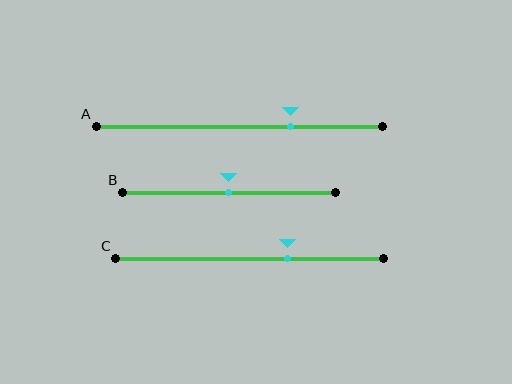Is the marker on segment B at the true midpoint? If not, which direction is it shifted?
Yes, the marker on segment B is at the true midpoint.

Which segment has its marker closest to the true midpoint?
Segment B has its marker closest to the true midpoint.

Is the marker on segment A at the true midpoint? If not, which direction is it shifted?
No, the marker on segment A is shifted to the right by about 18% of the segment length.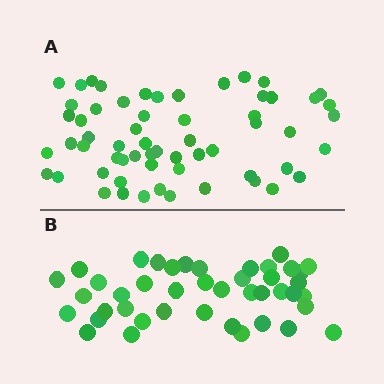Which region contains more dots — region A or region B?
Region A (the top region) has more dots.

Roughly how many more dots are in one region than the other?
Region A has approximately 15 more dots than region B.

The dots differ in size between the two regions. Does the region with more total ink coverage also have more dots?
No. Region B has more total ink coverage because its dots are larger, but region A actually contains more individual dots. Total area can be misleading — the number of items is what matters here.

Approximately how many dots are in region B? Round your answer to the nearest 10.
About 40 dots. (The exact count is 43, which rounds to 40.)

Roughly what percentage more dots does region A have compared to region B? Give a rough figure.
About 40% more.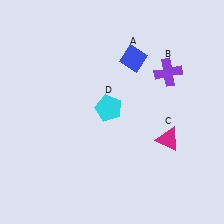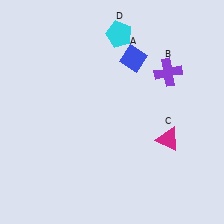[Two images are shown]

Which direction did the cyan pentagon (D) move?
The cyan pentagon (D) moved up.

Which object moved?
The cyan pentagon (D) moved up.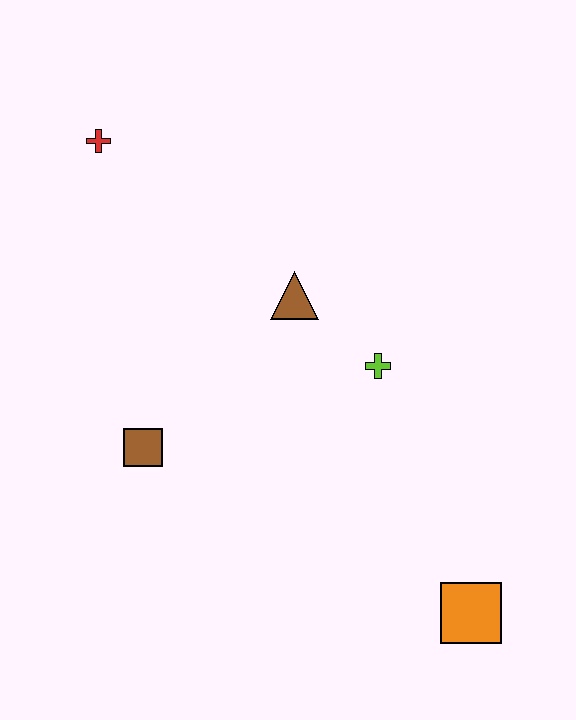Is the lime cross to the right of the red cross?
Yes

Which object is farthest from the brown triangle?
The orange square is farthest from the brown triangle.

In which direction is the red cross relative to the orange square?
The red cross is above the orange square.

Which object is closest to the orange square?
The lime cross is closest to the orange square.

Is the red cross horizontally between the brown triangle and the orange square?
No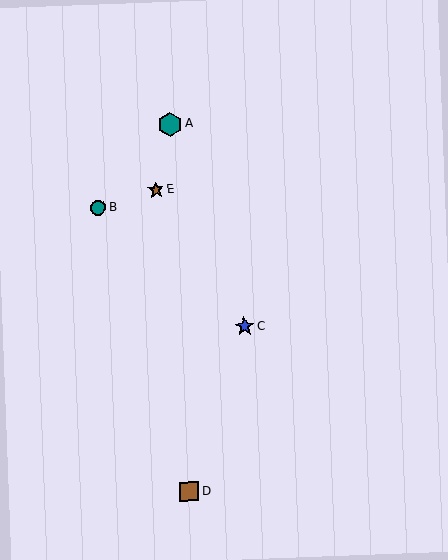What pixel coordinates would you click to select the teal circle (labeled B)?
Click at (98, 208) to select the teal circle B.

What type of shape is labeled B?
Shape B is a teal circle.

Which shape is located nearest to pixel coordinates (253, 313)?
The blue star (labeled C) at (244, 327) is nearest to that location.